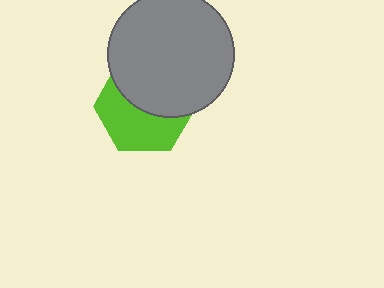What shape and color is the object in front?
The object in front is a gray circle.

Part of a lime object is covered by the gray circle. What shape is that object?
It is a hexagon.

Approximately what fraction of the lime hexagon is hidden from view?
Roughly 50% of the lime hexagon is hidden behind the gray circle.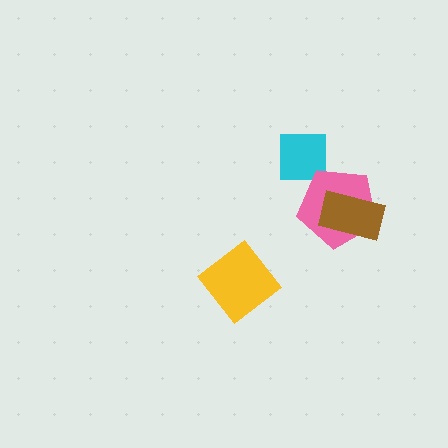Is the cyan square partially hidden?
Yes, it is partially covered by another shape.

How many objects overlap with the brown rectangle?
1 object overlaps with the brown rectangle.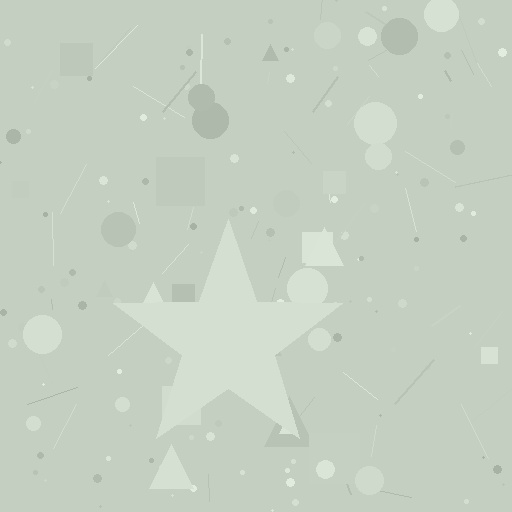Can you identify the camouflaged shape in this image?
The camouflaged shape is a star.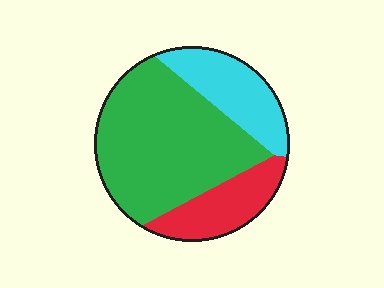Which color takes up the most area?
Green, at roughly 60%.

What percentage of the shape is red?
Red takes up about one fifth (1/5) of the shape.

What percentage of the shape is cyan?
Cyan covers around 20% of the shape.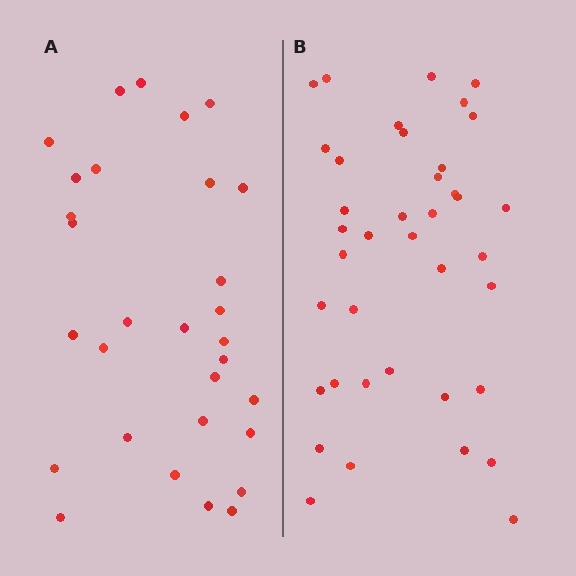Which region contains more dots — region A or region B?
Region B (the right region) has more dots.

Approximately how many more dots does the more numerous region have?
Region B has roughly 8 or so more dots than region A.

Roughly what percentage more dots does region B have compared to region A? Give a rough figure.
About 30% more.